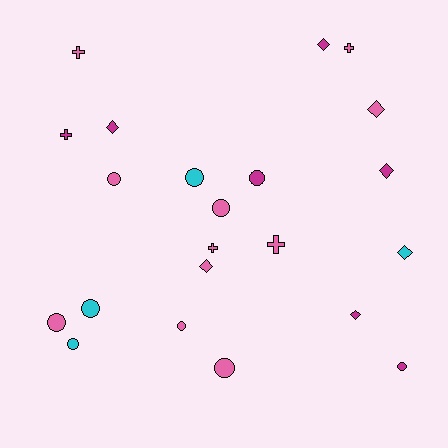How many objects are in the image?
There are 22 objects.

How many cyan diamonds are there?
There is 1 cyan diamond.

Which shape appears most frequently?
Circle, with 10 objects.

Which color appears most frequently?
Pink, with 11 objects.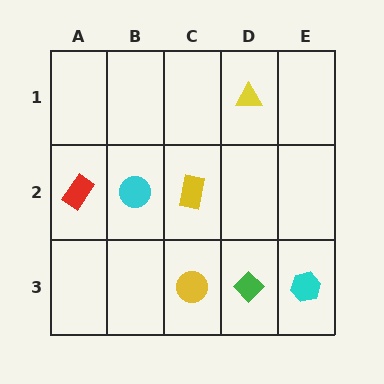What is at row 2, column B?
A cyan circle.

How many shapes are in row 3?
3 shapes.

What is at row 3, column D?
A green diamond.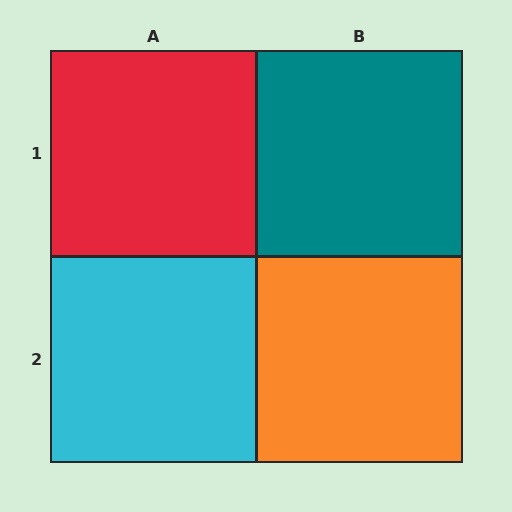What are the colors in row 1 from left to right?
Red, teal.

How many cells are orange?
1 cell is orange.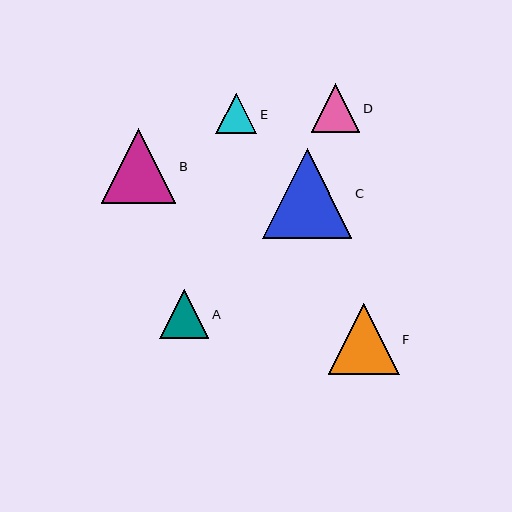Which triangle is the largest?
Triangle C is the largest with a size of approximately 90 pixels.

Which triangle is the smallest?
Triangle E is the smallest with a size of approximately 41 pixels.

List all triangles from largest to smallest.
From largest to smallest: C, B, F, A, D, E.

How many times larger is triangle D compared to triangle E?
Triangle D is approximately 1.2 times the size of triangle E.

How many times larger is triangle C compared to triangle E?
Triangle C is approximately 2.2 times the size of triangle E.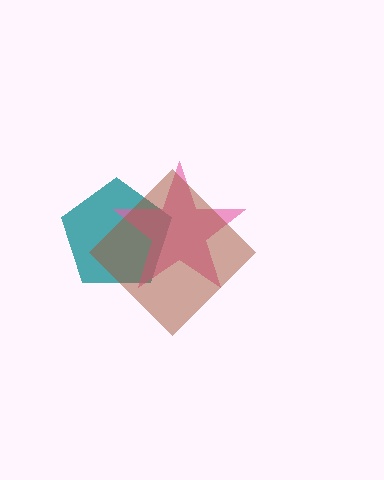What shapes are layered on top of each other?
The layered shapes are: a teal pentagon, a pink star, a brown diamond.